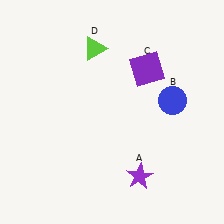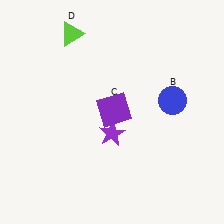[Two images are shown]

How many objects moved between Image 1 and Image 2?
3 objects moved between the two images.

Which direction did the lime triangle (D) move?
The lime triangle (D) moved left.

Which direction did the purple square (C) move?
The purple square (C) moved down.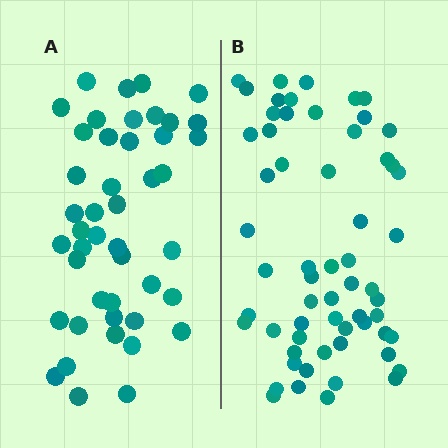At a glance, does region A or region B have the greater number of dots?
Region B (the right region) has more dots.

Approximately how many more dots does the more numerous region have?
Region B has approximately 15 more dots than region A.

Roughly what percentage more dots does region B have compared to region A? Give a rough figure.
About 35% more.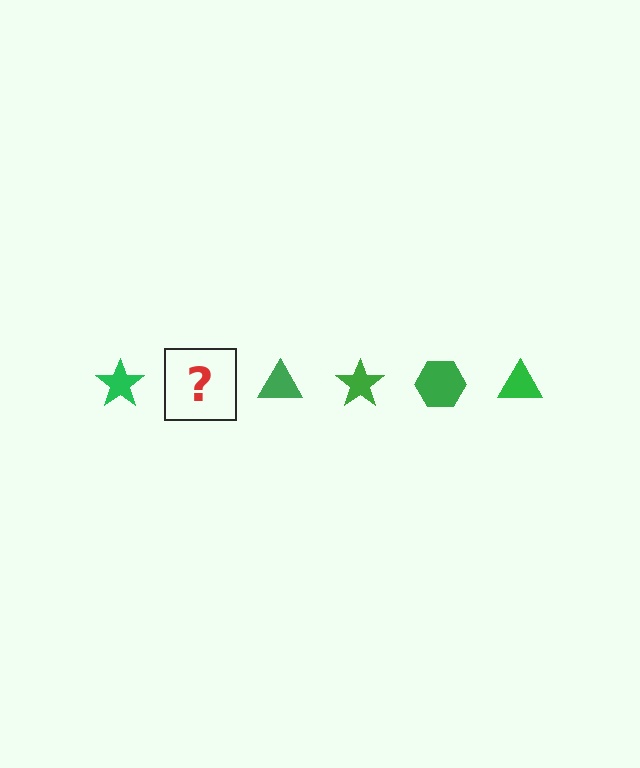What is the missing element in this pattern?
The missing element is a green hexagon.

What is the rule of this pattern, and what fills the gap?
The rule is that the pattern cycles through star, hexagon, triangle shapes in green. The gap should be filled with a green hexagon.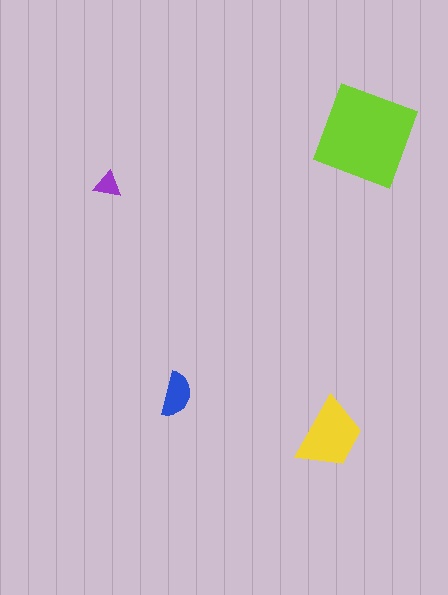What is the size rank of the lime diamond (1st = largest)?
1st.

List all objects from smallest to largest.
The purple triangle, the blue semicircle, the yellow trapezoid, the lime diamond.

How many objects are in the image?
There are 4 objects in the image.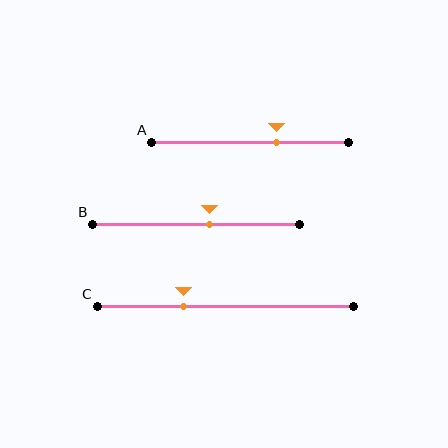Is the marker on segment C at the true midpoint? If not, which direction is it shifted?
No, the marker on segment C is shifted to the left by about 16% of the segment length.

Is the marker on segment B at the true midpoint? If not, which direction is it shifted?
No, the marker on segment B is shifted to the right by about 6% of the segment length.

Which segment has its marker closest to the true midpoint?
Segment B has its marker closest to the true midpoint.